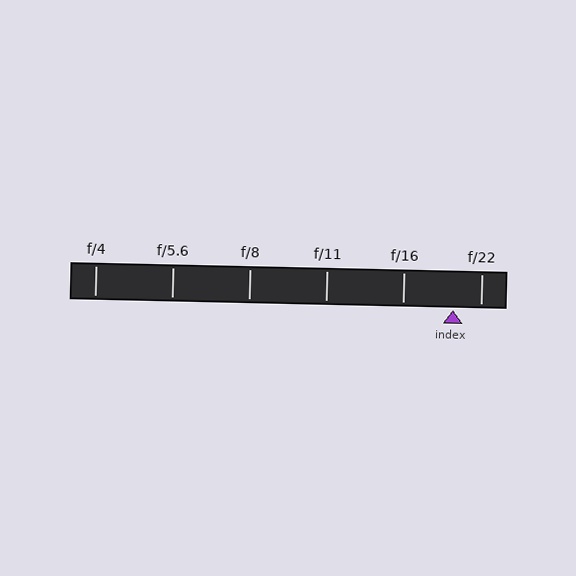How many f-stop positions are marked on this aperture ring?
There are 6 f-stop positions marked.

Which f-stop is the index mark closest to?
The index mark is closest to f/22.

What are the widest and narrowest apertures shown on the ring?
The widest aperture shown is f/4 and the narrowest is f/22.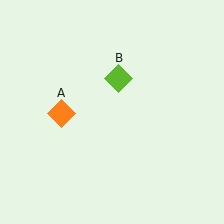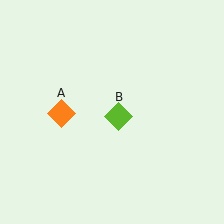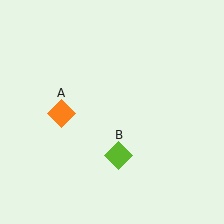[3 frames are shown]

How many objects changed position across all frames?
1 object changed position: lime diamond (object B).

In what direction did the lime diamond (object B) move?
The lime diamond (object B) moved down.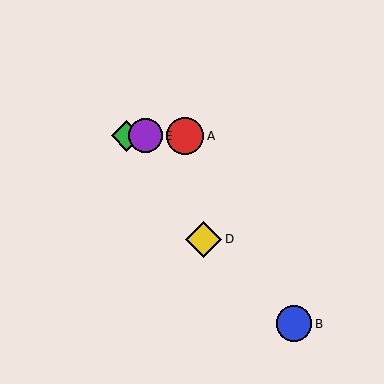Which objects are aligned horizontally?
Objects A, C, E are aligned horizontally.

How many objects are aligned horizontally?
3 objects (A, C, E) are aligned horizontally.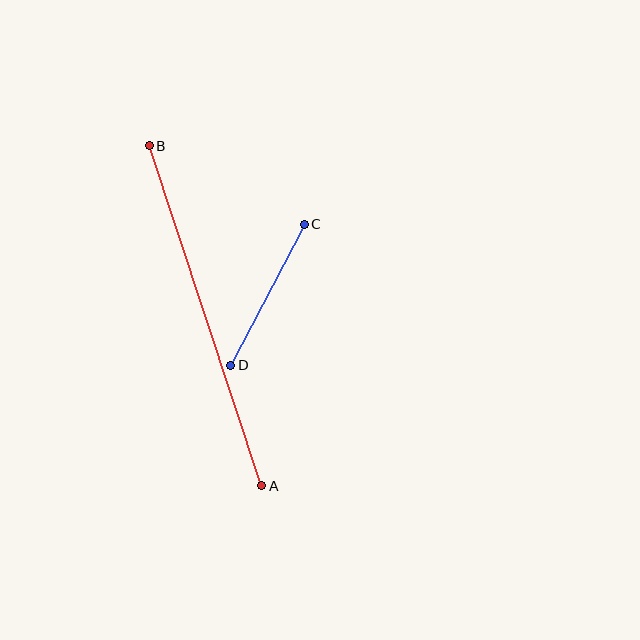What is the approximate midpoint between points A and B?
The midpoint is at approximately (205, 316) pixels.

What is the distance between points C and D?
The distance is approximately 159 pixels.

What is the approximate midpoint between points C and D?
The midpoint is at approximately (268, 295) pixels.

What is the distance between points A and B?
The distance is approximately 358 pixels.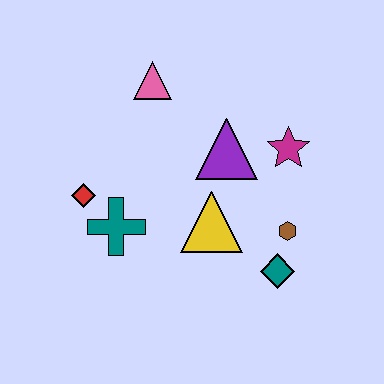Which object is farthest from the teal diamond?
The pink triangle is farthest from the teal diamond.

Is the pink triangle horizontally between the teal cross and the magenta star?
Yes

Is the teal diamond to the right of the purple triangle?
Yes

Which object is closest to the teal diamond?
The brown hexagon is closest to the teal diamond.